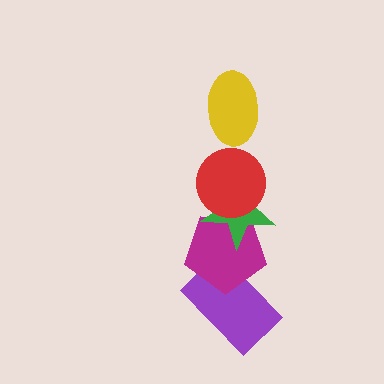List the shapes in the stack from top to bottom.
From top to bottom: the yellow ellipse, the red circle, the green star, the magenta pentagon, the purple rectangle.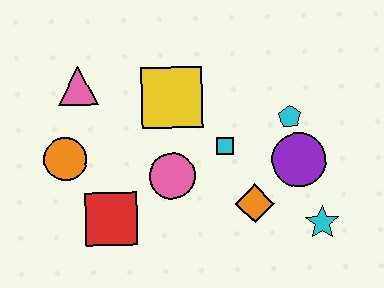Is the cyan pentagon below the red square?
No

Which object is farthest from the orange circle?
The cyan star is farthest from the orange circle.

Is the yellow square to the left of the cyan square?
Yes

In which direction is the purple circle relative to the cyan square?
The purple circle is to the right of the cyan square.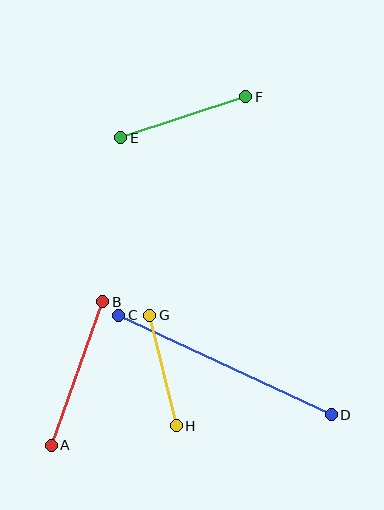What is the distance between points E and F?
The distance is approximately 132 pixels.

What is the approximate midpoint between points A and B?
The midpoint is at approximately (77, 373) pixels.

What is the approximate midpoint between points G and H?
The midpoint is at approximately (163, 370) pixels.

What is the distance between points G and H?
The distance is approximately 114 pixels.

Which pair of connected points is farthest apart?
Points C and D are farthest apart.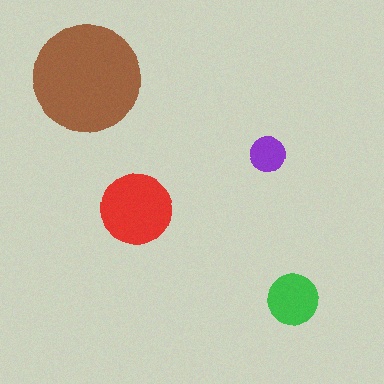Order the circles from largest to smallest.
the brown one, the red one, the green one, the purple one.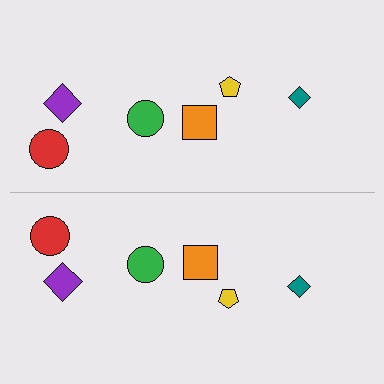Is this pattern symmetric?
Yes, this pattern has bilateral (reflection) symmetry.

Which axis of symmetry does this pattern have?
The pattern has a horizontal axis of symmetry running through the center of the image.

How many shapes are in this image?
There are 12 shapes in this image.